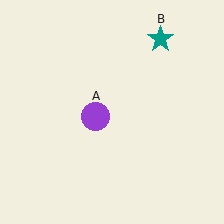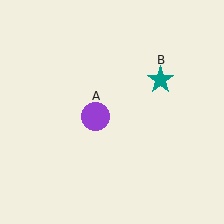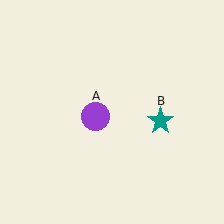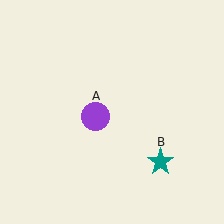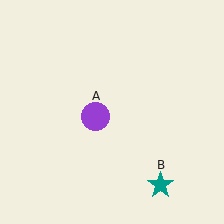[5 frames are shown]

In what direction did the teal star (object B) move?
The teal star (object B) moved down.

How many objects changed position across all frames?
1 object changed position: teal star (object B).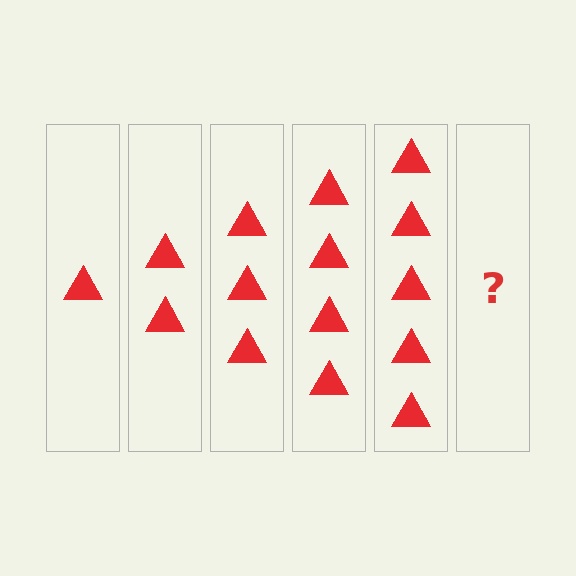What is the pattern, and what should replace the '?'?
The pattern is that each step adds one more triangle. The '?' should be 6 triangles.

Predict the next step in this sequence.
The next step is 6 triangles.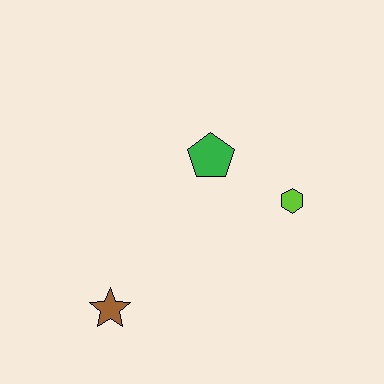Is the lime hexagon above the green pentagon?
No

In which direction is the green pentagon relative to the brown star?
The green pentagon is above the brown star.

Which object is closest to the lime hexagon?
The green pentagon is closest to the lime hexagon.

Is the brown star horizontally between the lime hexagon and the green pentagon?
No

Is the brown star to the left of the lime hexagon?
Yes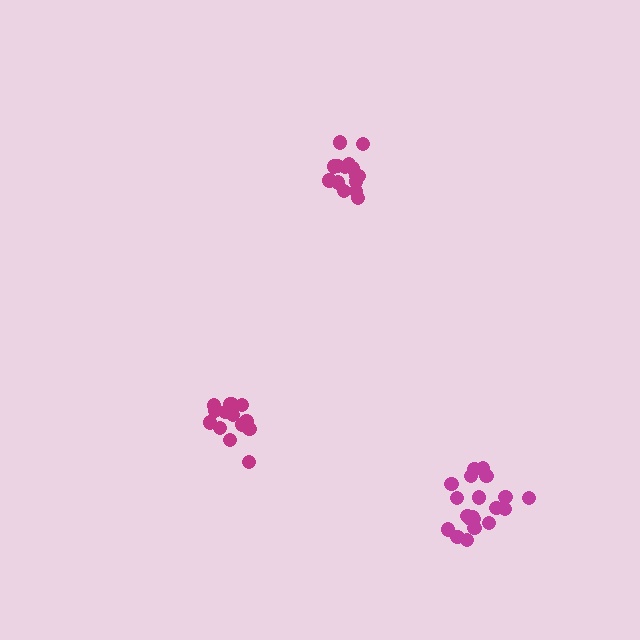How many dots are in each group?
Group 1: 20 dots, Group 2: 14 dots, Group 3: 15 dots (49 total).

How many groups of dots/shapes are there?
There are 3 groups.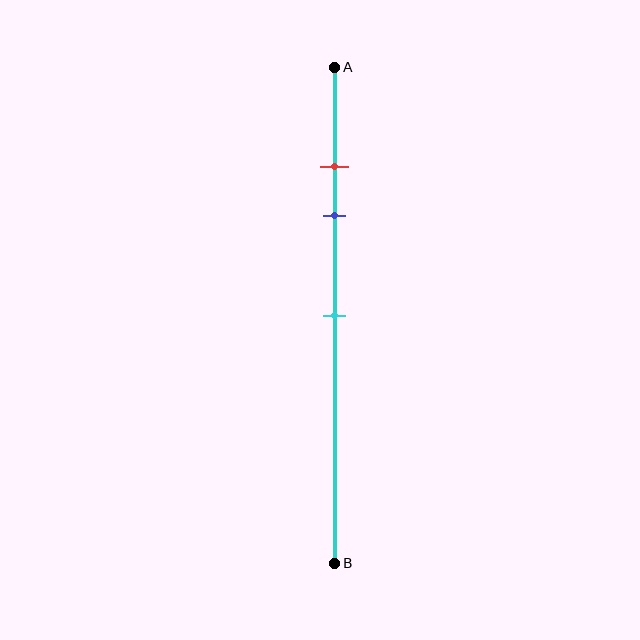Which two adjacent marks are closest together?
The red and blue marks are the closest adjacent pair.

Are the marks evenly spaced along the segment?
No, the marks are not evenly spaced.